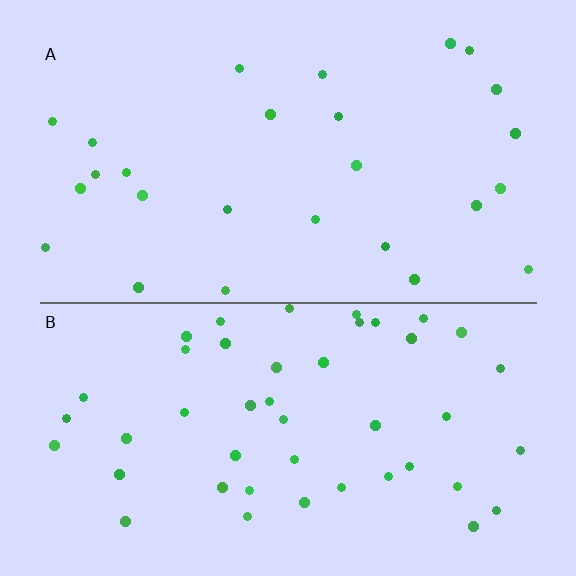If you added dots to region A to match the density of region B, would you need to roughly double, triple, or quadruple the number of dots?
Approximately double.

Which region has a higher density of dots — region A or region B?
B (the bottom).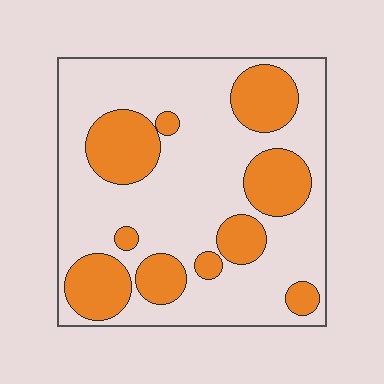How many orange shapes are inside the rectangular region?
10.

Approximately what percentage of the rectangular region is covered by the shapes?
Approximately 30%.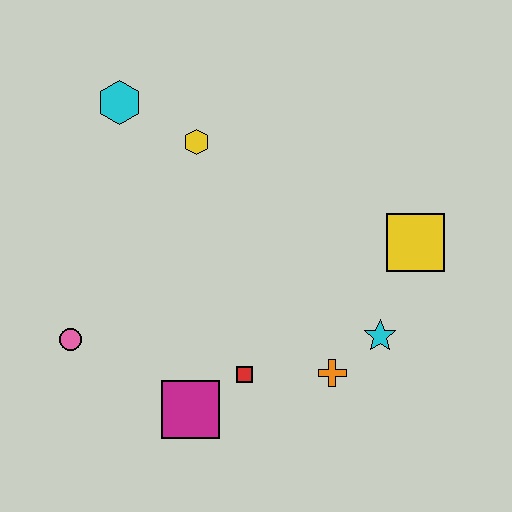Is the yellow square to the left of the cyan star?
No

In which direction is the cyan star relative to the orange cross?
The cyan star is to the right of the orange cross.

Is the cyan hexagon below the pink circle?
No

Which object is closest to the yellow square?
The cyan star is closest to the yellow square.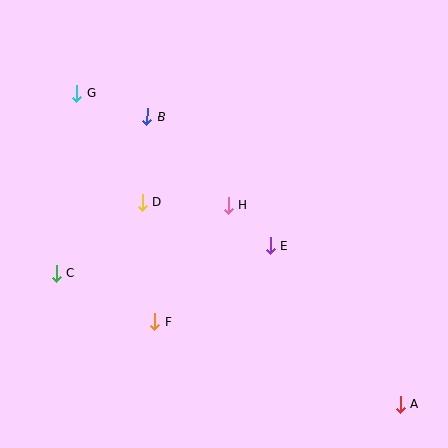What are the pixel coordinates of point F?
Point F is at (154, 322).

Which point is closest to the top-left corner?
Point G is closest to the top-left corner.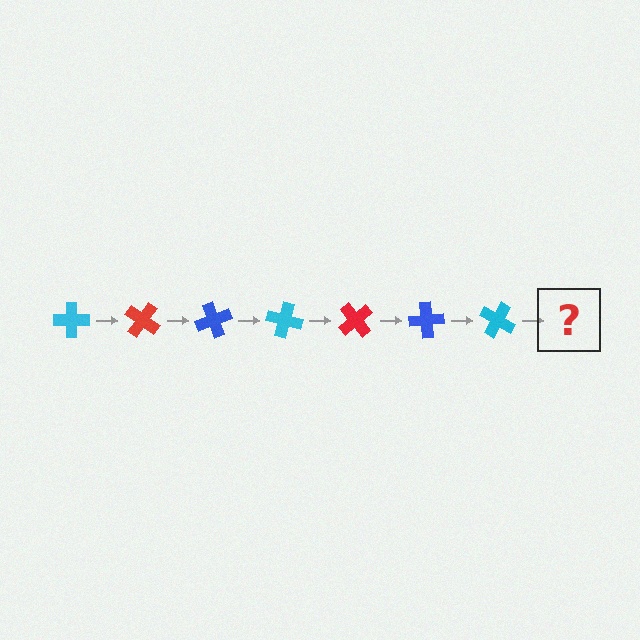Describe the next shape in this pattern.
It should be a red cross, rotated 245 degrees from the start.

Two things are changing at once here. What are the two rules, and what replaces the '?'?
The two rules are that it rotates 35 degrees each step and the color cycles through cyan, red, and blue. The '?' should be a red cross, rotated 245 degrees from the start.